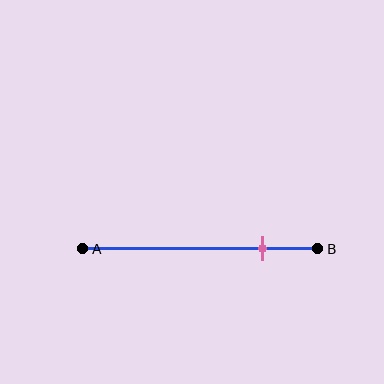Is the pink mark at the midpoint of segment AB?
No, the mark is at about 75% from A, not at the 50% midpoint.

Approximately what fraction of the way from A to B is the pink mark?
The pink mark is approximately 75% of the way from A to B.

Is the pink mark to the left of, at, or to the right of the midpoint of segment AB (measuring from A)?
The pink mark is to the right of the midpoint of segment AB.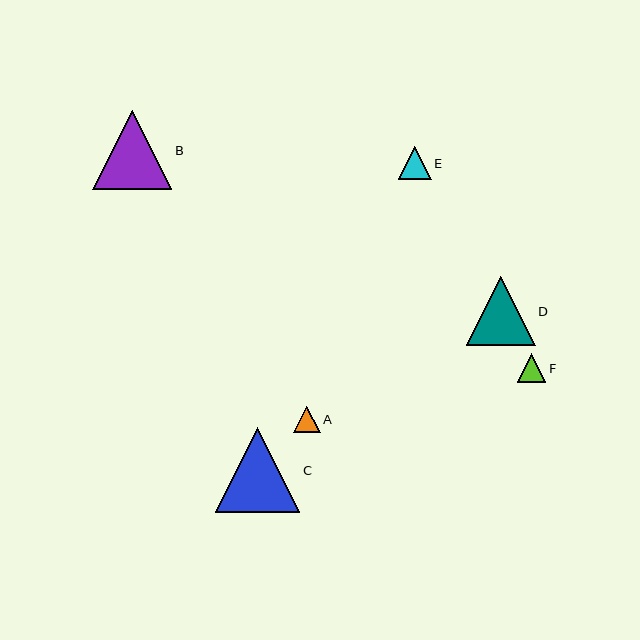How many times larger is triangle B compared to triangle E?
Triangle B is approximately 2.4 times the size of triangle E.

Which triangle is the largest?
Triangle C is the largest with a size of approximately 85 pixels.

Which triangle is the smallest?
Triangle A is the smallest with a size of approximately 27 pixels.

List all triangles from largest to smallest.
From largest to smallest: C, B, D, E, F, A.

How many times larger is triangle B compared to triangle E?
Triangle B is approximately 2.4 times the size of triangle E.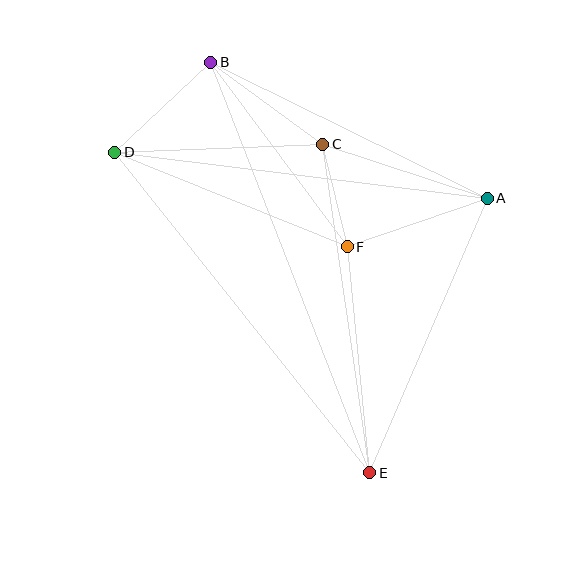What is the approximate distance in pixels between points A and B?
The distance between A and B is approximately 308 pixels.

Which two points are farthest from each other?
Points B and E are farthest from each other.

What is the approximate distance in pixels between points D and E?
The distance between D and E is approximately 410 pixels.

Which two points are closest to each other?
Points C and F are closest to each other.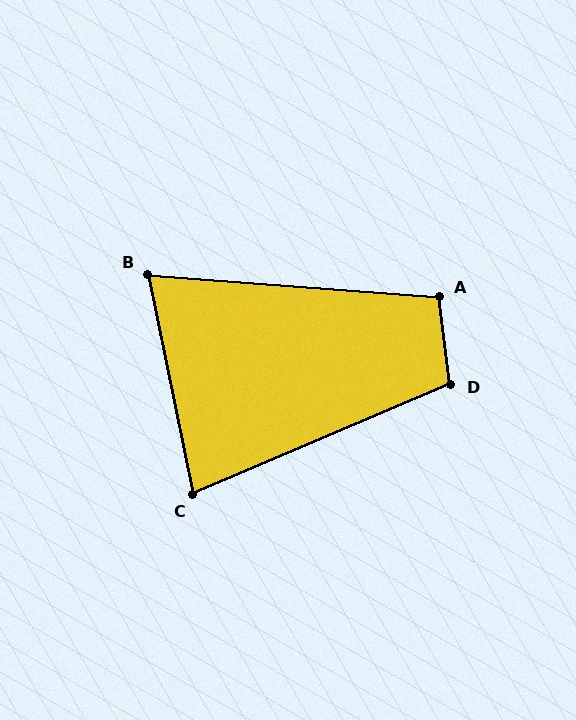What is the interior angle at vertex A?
Approximately 101 degrees (obtuse).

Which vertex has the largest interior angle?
D, at approximately 106 degrees.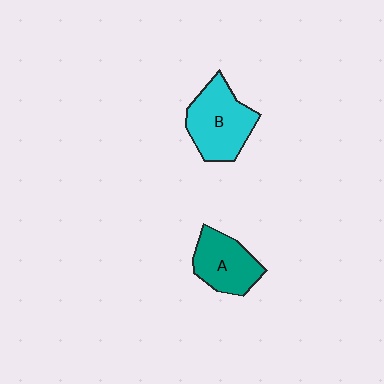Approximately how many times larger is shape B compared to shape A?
Approximately 1.3 times.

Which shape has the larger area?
Shape B (cyan).